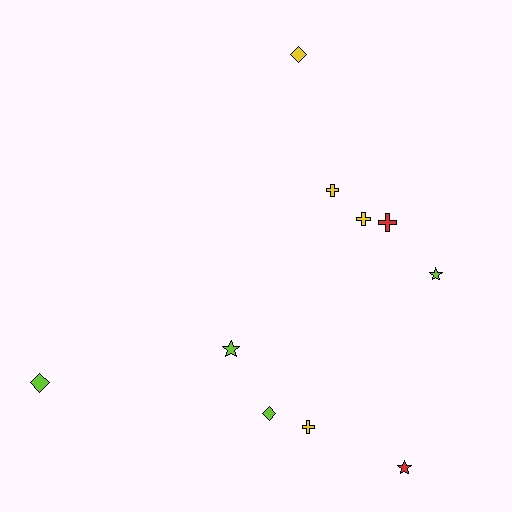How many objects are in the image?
There are 10 objects.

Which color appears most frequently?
Yellow, with 4 objects.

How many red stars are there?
There is 1 red star.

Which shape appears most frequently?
Cross, with 4 objects.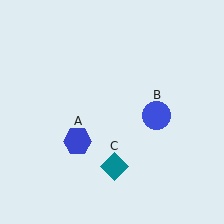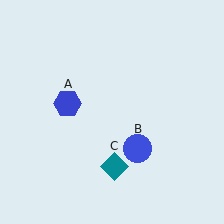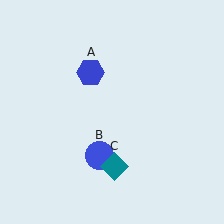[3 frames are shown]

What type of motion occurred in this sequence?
The blue hexagon (object A), blue circle (object B) rotated clockwise around the center of the scene.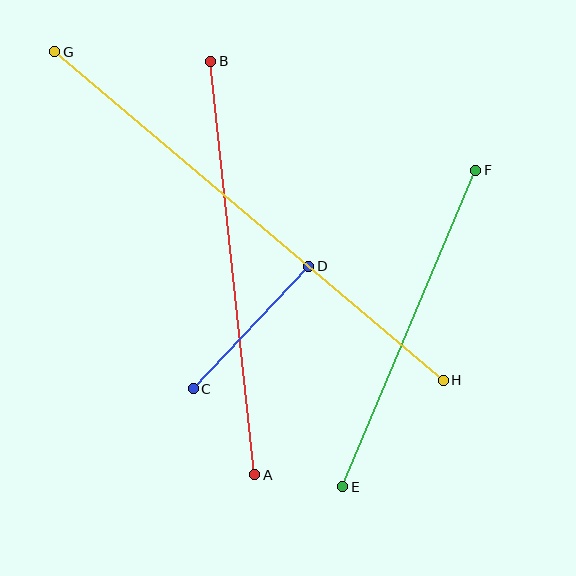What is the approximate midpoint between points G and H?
The midpoint is at approximately (249, 216) pixels.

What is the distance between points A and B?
The distance is approximately 416 pixels.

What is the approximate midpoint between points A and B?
The midpoint is at approximately (233, 268) pixels.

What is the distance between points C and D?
The distance is approximately 168 pixels.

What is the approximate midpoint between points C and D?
The midpoint is at approximately (251, 327) pixels.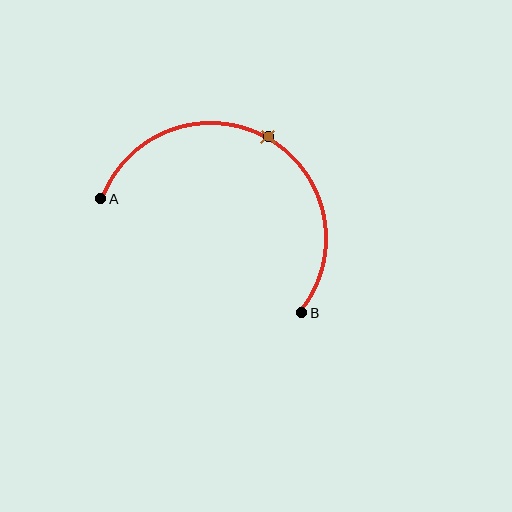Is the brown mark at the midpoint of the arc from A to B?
Yes. The brown mark lies on the arc at equal arc-length from both A and B — it is the arc midpoint.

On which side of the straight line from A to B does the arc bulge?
The arc bulges above the straight line connecting A and B.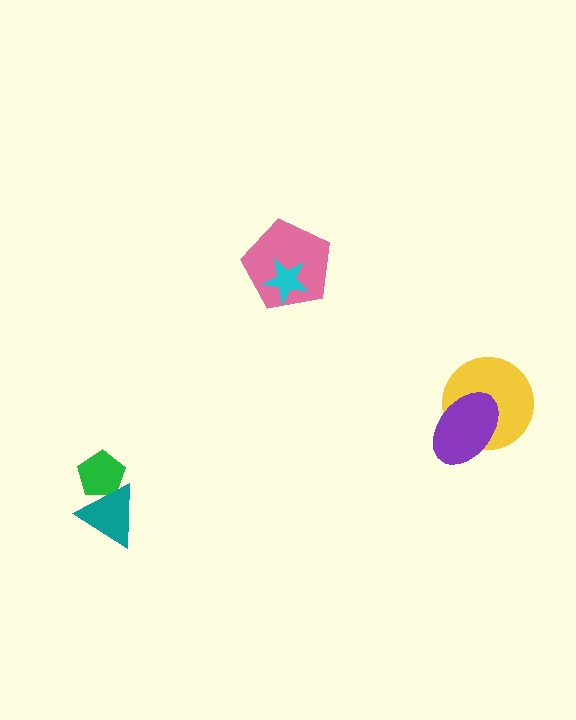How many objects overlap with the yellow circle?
1 object overlaps with the yellow circle.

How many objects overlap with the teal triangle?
1 object overlaps with the teal triangle.